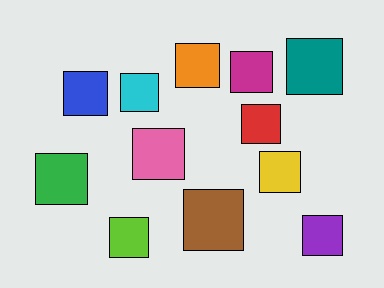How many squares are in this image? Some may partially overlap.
There are 12 squares.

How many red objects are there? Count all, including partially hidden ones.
There is 1 red object.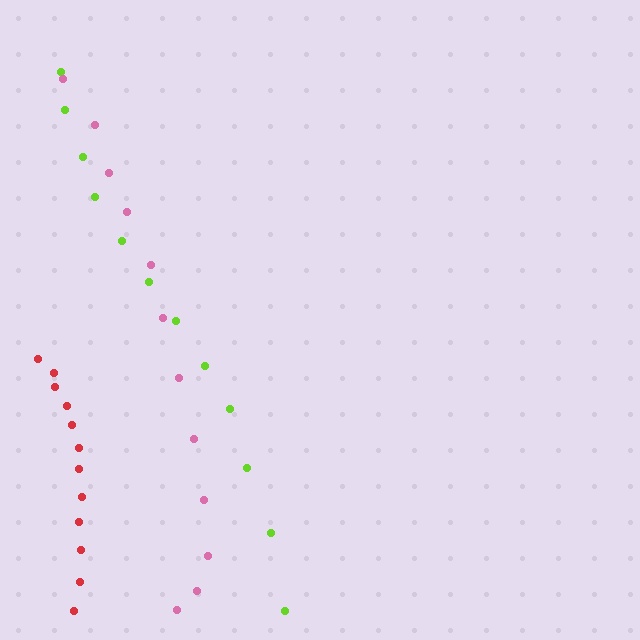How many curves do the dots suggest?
There are 3 distinct paths.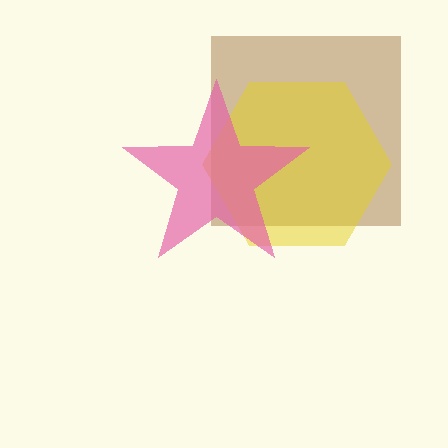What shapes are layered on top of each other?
The layered shapes are: a brown square, a yellow hexagon, a pink star.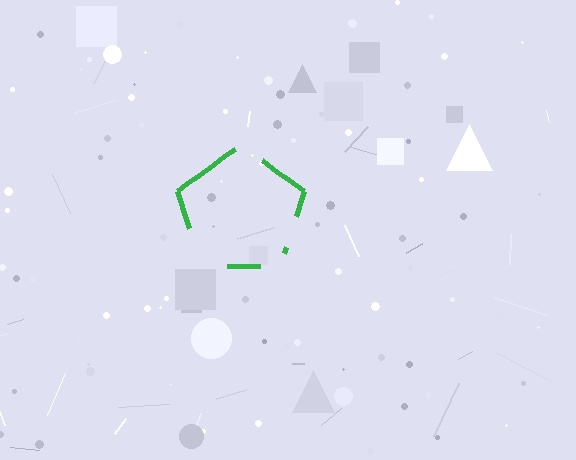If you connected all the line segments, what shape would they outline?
They would outline a pentagon.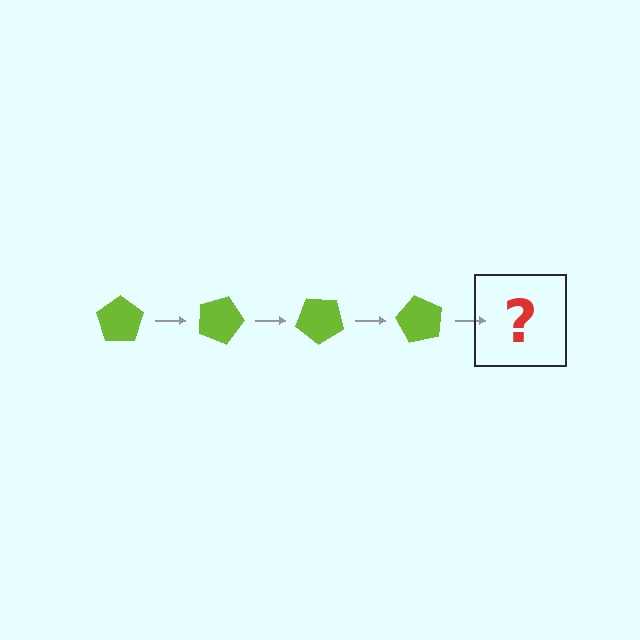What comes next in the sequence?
The next element should be a lime pentagon rotated 80 degrees.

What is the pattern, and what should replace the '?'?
The pattern is that the pentagon rotates 20 degrees each step. The '?' should be a lime pentagon rotated 80 degrees.